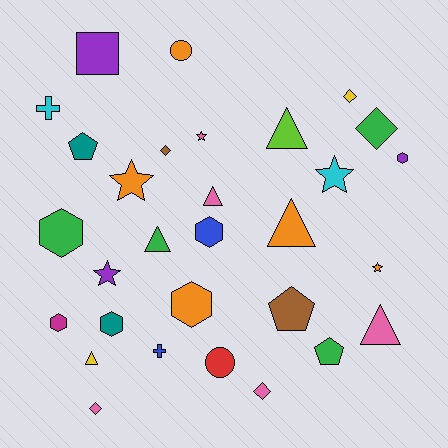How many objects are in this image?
There are 30 objects.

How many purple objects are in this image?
There are 3 purple objects.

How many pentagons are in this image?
There are 3 pentagons.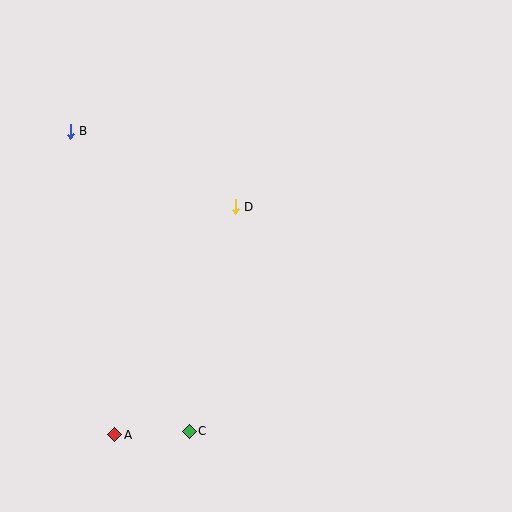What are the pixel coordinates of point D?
Point D is at (235, 207).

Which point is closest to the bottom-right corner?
Point C is closest to the bottom-right corner.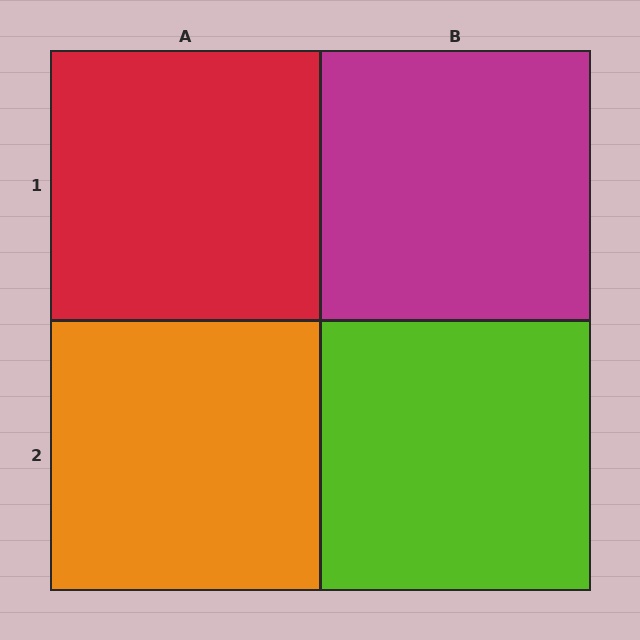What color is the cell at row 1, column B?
Magenta.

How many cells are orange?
1 cell is orange.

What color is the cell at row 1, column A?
Red.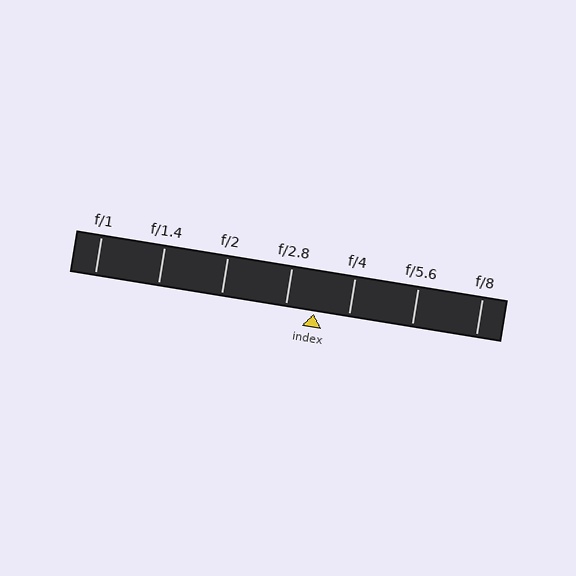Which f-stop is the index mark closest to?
The index mark is closest to f/2.8.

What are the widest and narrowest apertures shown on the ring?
The widest aperture shown is f/1 and the narrowest is f/8.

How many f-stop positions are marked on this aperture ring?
There are 7 f-stop positions marked.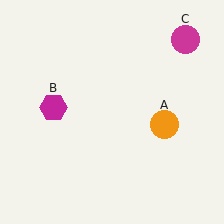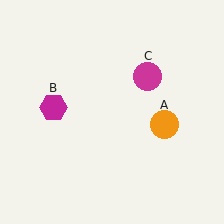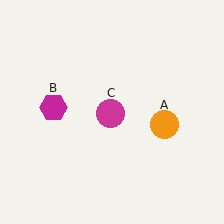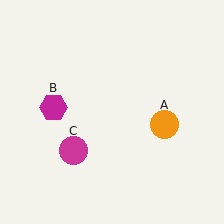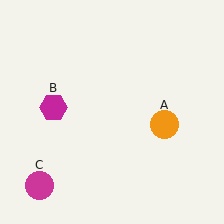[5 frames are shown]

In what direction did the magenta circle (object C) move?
The magenta circle (object C) moved down and to the left.